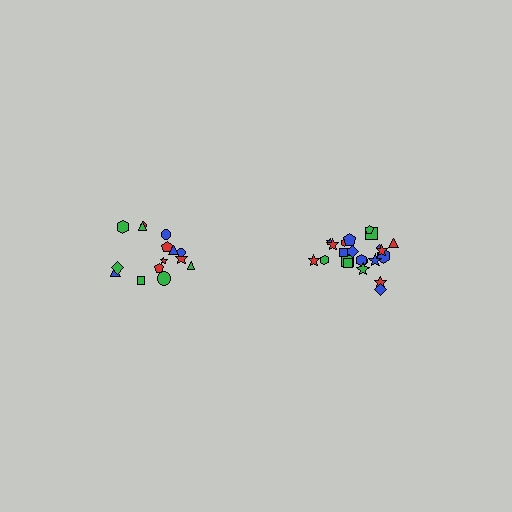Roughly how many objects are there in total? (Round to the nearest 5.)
Roughly 35 objects in total.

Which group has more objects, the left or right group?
The right group.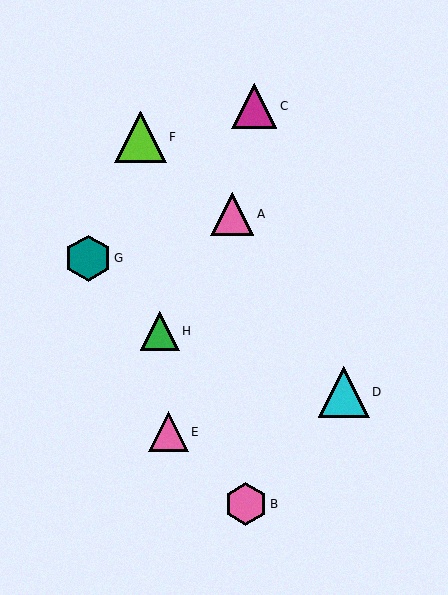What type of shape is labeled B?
Shape B is a pink hexagon.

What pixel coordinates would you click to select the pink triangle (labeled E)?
Click at (169, 432) to select the pink triangle E.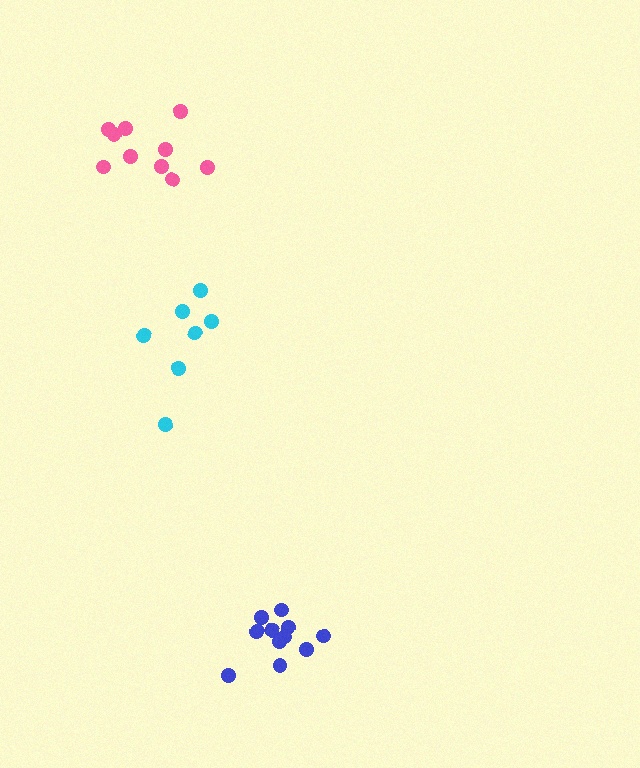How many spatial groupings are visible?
There are 3 spatial groupings.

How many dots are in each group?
Group 1: 10 dots, Group 2: 7 dots, Group 3: 11 dots (28 total).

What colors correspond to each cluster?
The clusters are colored: pink, cyan, blue.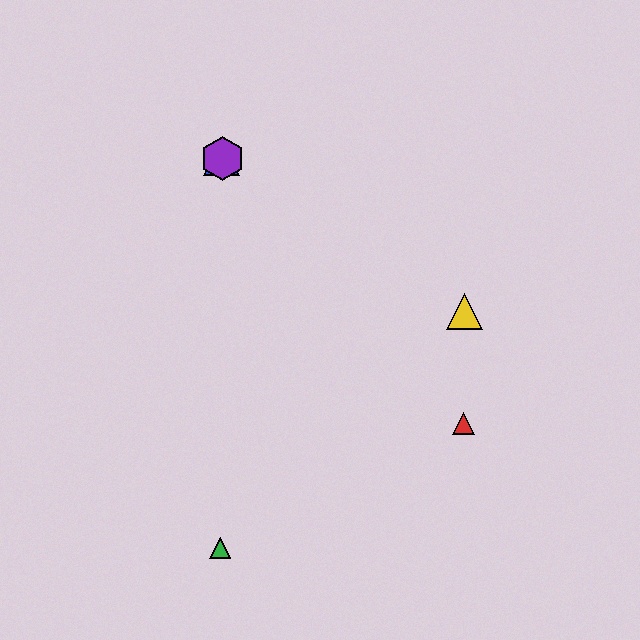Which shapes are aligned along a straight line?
The red triangle, the blue triangle, the purple hexagon are aligned along a straight line.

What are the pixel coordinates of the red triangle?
The red triangle is at (464, 423).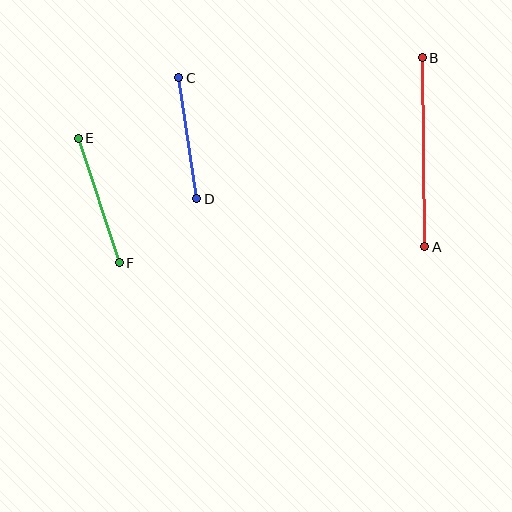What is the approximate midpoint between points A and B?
The midpoint is at approximately (423, 152) pixels.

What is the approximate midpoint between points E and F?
The midpoint is at approximately (99, 201) pixels.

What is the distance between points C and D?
The distance is approximately 122 pixels.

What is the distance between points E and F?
The distance is approximately 131 pixels.